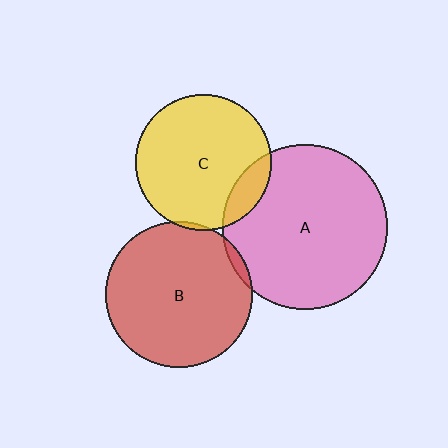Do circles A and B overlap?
Yes.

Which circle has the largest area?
Circle A (pink).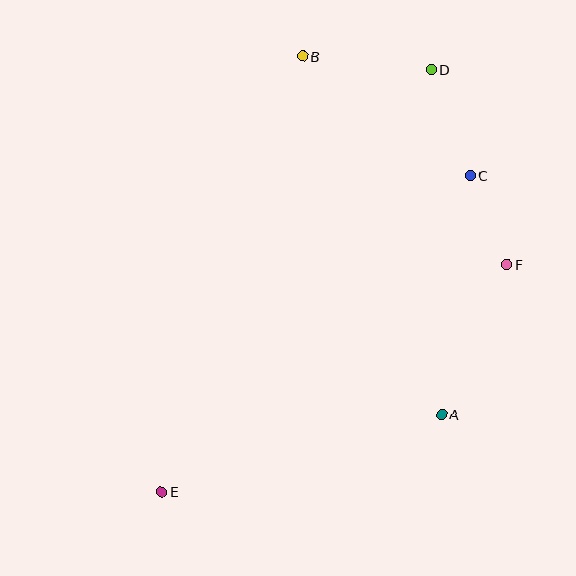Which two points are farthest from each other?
Points D and E are farthest from each other.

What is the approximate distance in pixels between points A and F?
The distance between A and F is approximately 163 pixels.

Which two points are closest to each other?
Points C and F are closest to each other.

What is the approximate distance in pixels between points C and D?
The distance between C and D is approximately 113 pixels.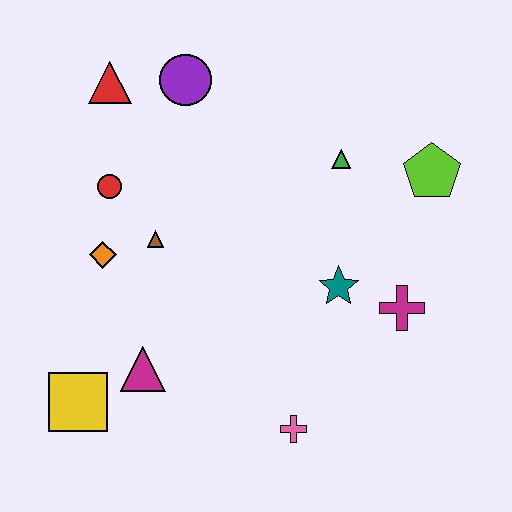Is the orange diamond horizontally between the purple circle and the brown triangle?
No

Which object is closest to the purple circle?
The red triangle is closest to the purple circle.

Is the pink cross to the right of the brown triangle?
Yes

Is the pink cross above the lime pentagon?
No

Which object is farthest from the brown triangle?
The lime pentagon is farthest from the brown triangle.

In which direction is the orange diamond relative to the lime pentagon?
The orange diamond is to the left of the lime pentagon.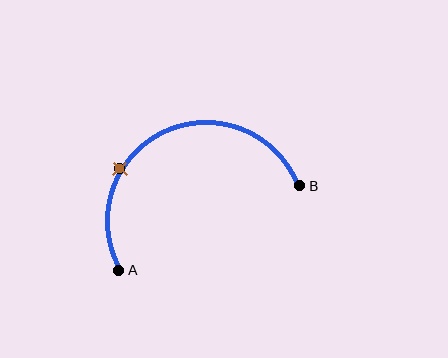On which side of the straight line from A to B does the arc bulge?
The arc bulges above the straight line connecting A and B.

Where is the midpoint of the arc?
The arc midpoint is the point on the curve farthest from the straight line joining A and B. It sits above that line.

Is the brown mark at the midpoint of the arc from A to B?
No. The brown mark lies on the arc but is closer to endpoint A. The arc midpoint would be at the point on the curve equidistant along the arc from both A and B.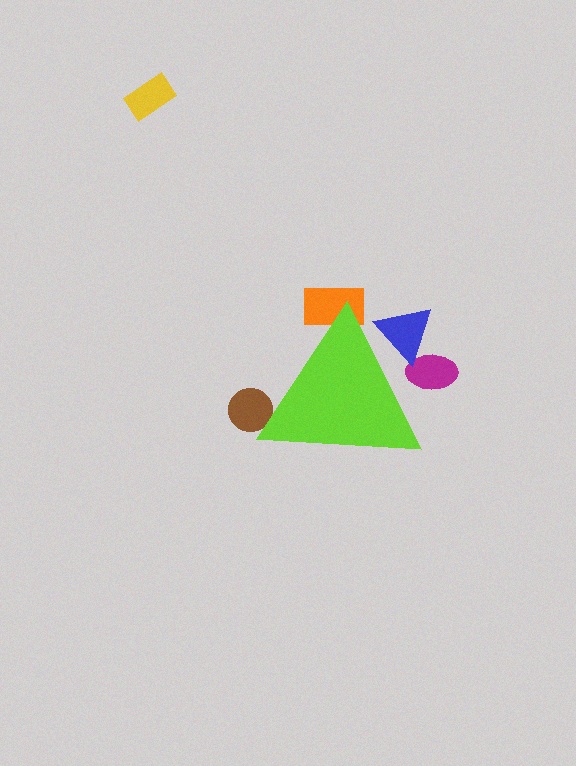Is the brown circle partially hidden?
Yes, the brown circle is partially hidden behind the lime triangle.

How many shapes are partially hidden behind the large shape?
4 shapes are partially hidden.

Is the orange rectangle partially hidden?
Yes, the orange rectangle is partially hidden behind the lime triangle.